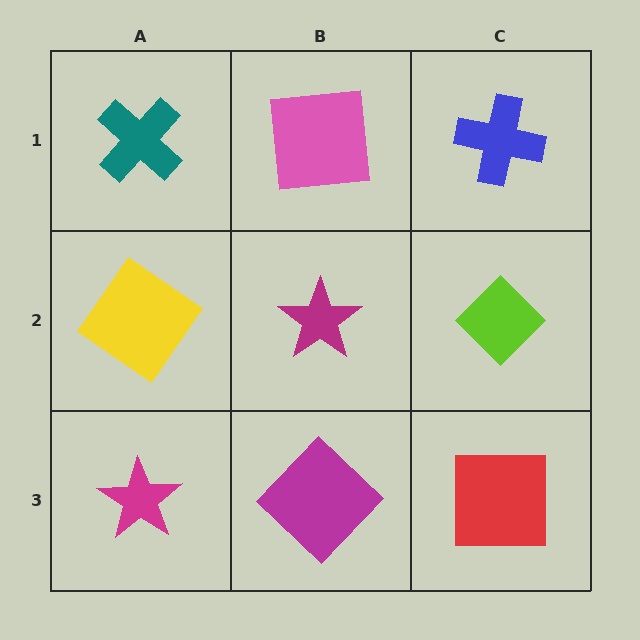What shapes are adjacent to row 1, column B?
A magenta star (row 2, column B), a teal cross (row 1, column A), a blue cross (row 1, column C).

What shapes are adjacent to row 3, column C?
A lime diamond (row 2, column C), a magenta diamond (row 3, column B).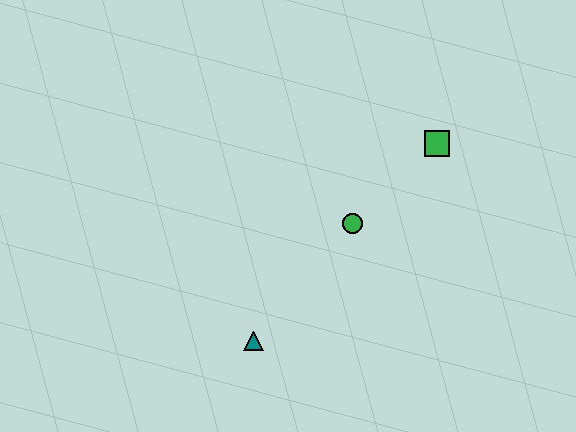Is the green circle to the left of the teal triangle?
No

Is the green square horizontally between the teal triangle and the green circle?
No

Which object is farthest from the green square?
The teal triangle is farthest from the green square.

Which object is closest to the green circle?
The green square is closest to the green circle.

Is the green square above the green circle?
Yes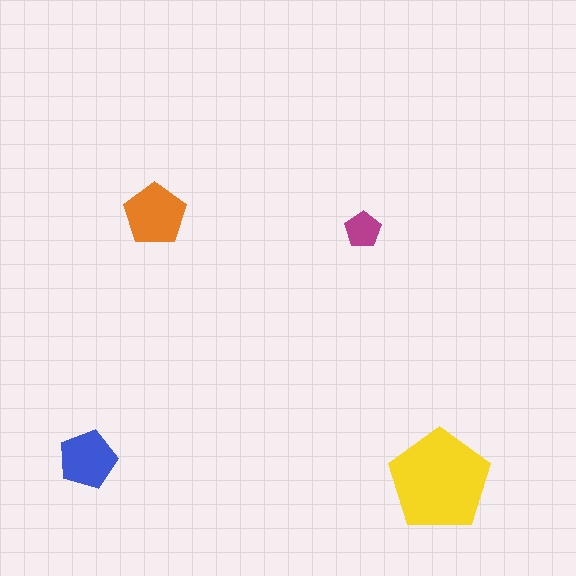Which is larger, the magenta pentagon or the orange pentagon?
The orange one.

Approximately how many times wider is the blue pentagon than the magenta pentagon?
About 1.5 times wider.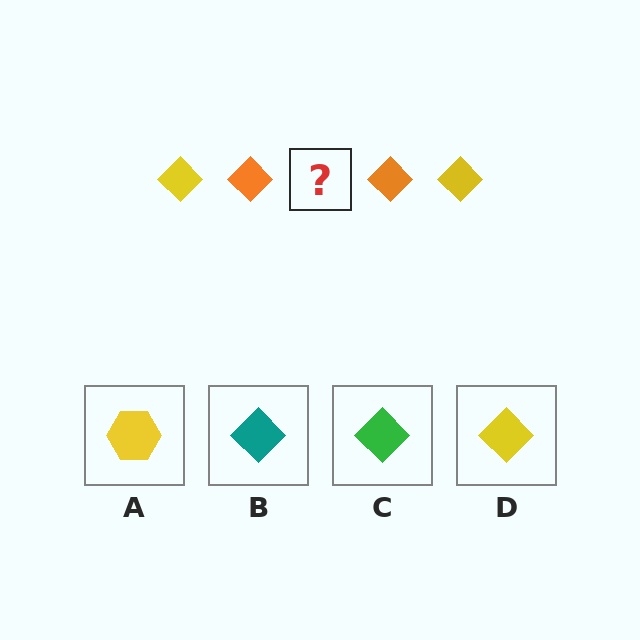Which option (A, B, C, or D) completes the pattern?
D.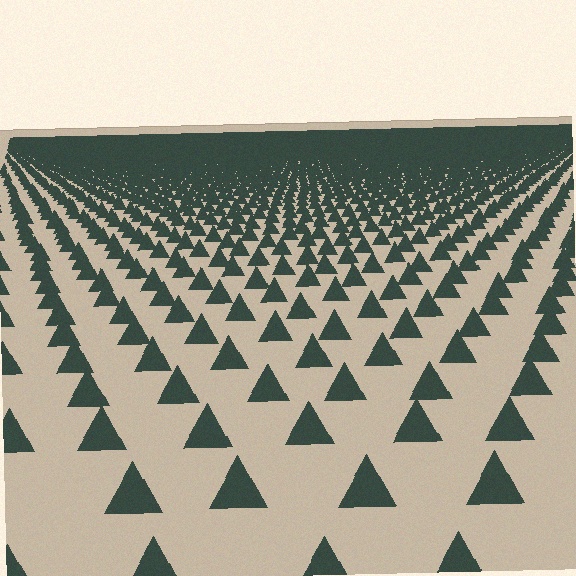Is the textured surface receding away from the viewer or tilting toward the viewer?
The surface is receding away from the viewer. Texture elements get smaller and denser toward the top.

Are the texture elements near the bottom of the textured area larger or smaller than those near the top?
Larger. Near the bottom, elements are closer to the viewer and appear at a bigger on-screen size.